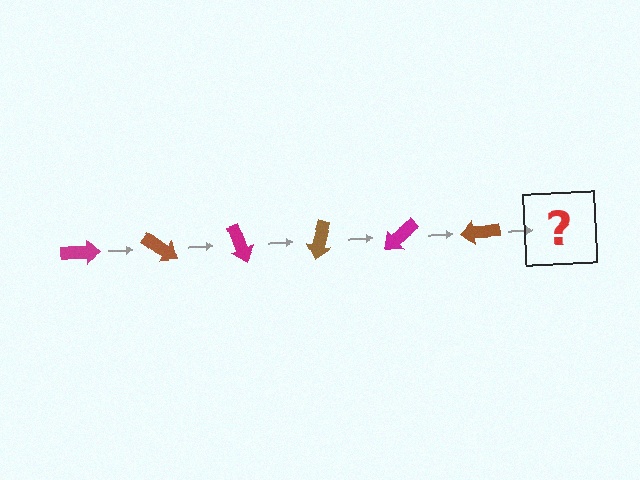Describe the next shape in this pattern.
It should be a magenta arrow, rotated 210 degrees from the start.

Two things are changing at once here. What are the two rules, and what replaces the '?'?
The two rules are that it rotates 35 degrees each step and the color cycles through magenta and brown. The '?' should be a magenta arrow, rotated 210 degrees from the start.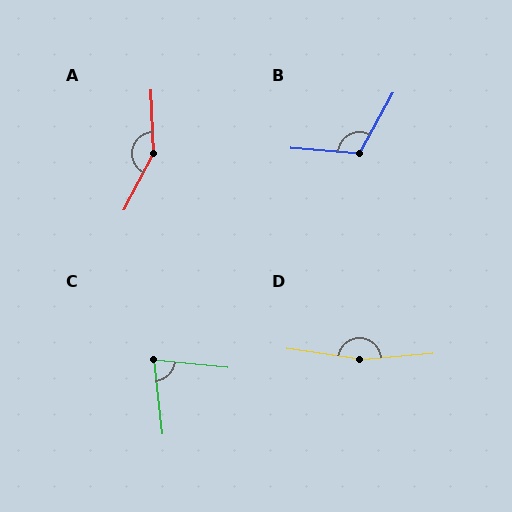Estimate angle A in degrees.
Approximately 150 degrees.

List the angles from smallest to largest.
C (77°), B (114°), A (150°), D (167°).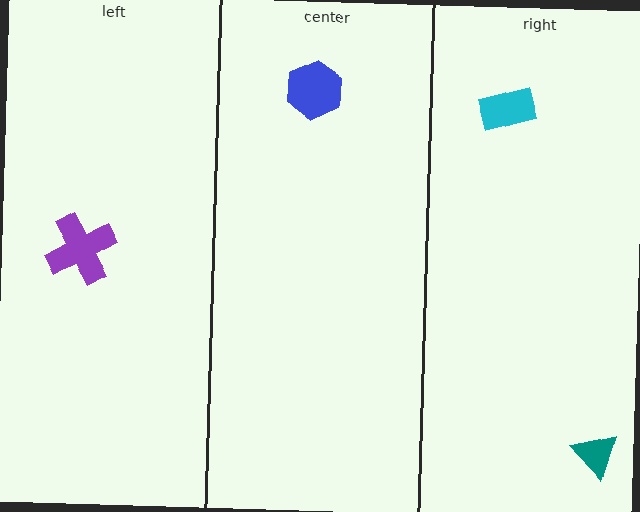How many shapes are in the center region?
1.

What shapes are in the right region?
The cyan rectangle, the teal triangle.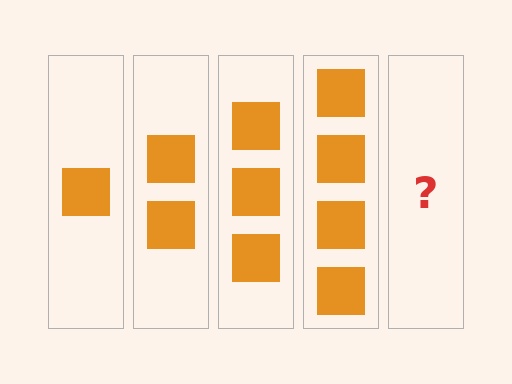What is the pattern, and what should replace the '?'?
The pattern is that each step adds one more square. The '?' should be 5 squares.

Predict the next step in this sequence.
The next step is 5 squares.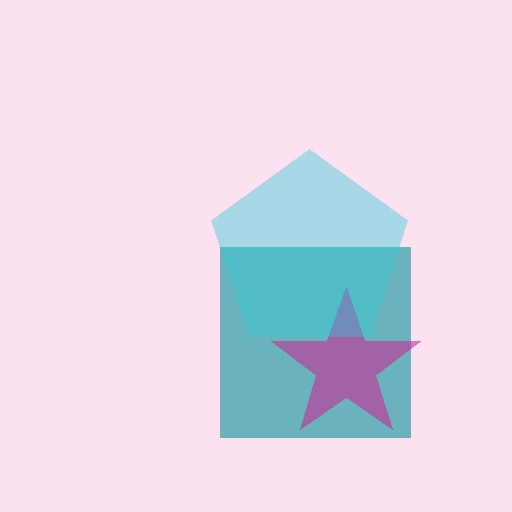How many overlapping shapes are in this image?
There are 3 overlapping shapes in the image.